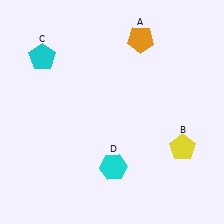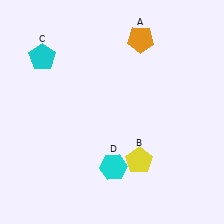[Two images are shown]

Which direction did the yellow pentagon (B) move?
The yellow pentagon (B) moved left.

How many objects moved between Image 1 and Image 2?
1 object moved between the two images.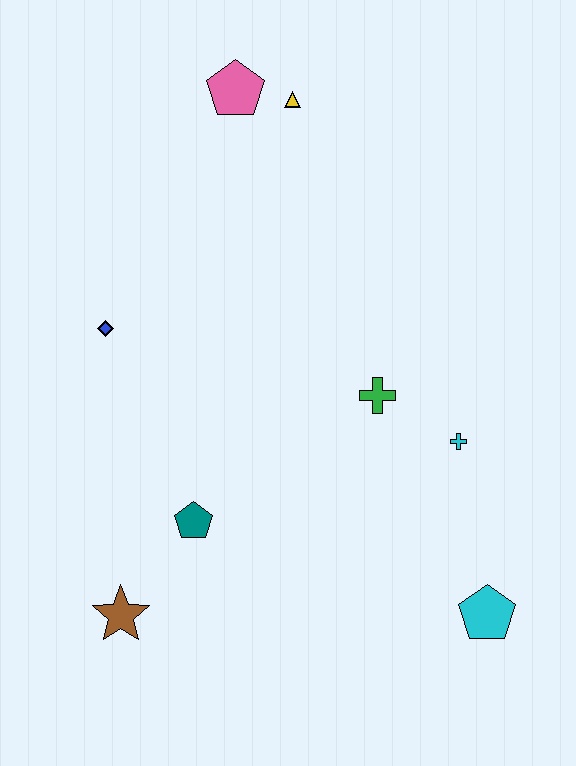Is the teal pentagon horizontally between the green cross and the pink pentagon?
No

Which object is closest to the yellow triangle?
The pink pentagon is closest to the yellow triangle.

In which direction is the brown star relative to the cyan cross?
The brown star is to the left of the cyan cross.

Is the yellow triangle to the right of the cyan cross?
No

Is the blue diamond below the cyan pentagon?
No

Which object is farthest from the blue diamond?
The cyan pentagon is farthest from the blue diamond.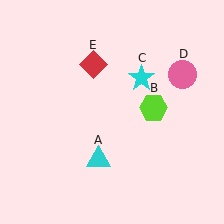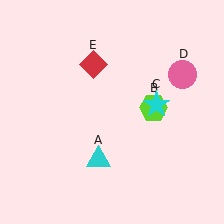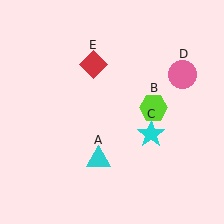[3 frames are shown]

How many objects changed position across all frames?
1 object changed position: cyan star (object C).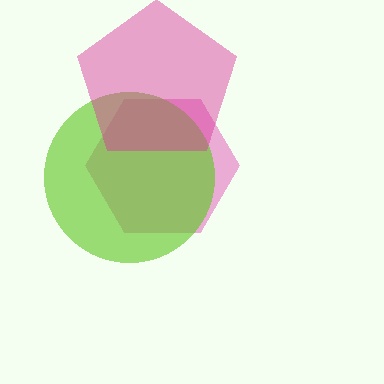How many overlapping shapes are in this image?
There are 3 overlapping shapes in the image.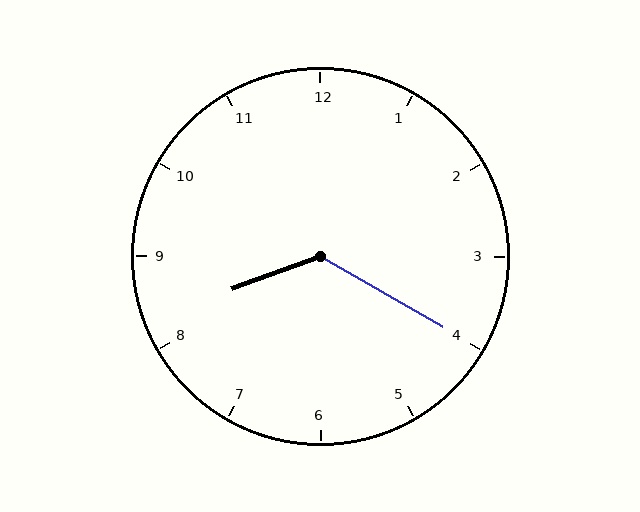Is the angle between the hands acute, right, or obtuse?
It is obtuse.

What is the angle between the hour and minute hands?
Approximately 130 degrees.